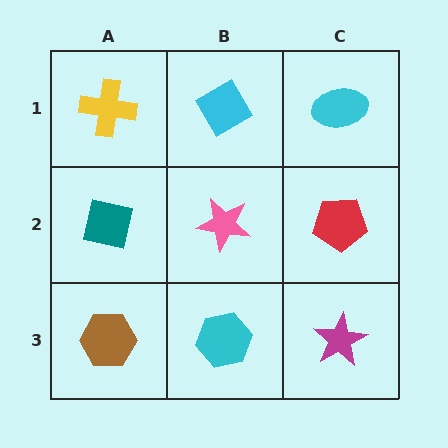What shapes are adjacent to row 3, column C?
A red pentagon (row 2, column C), a cyan hexagon (row 3, column B).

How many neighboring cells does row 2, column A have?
3.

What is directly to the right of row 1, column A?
A cyan diamond.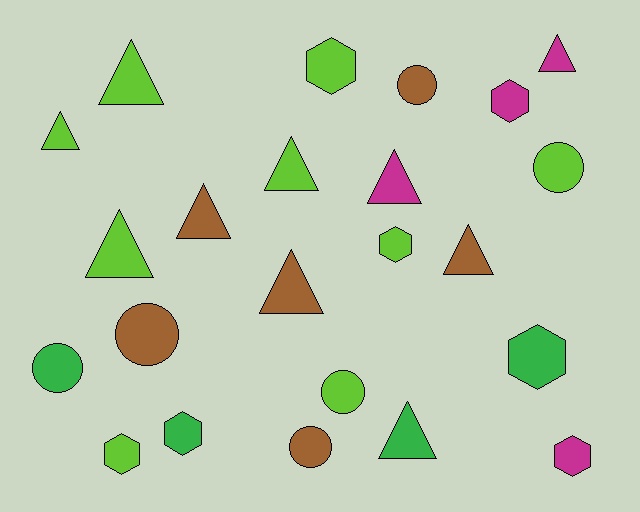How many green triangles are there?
There is 1 green triangle.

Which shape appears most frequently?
Triangle, with 10 objects.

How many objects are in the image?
There are 23 objects.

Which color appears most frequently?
Lime, with 9 objects.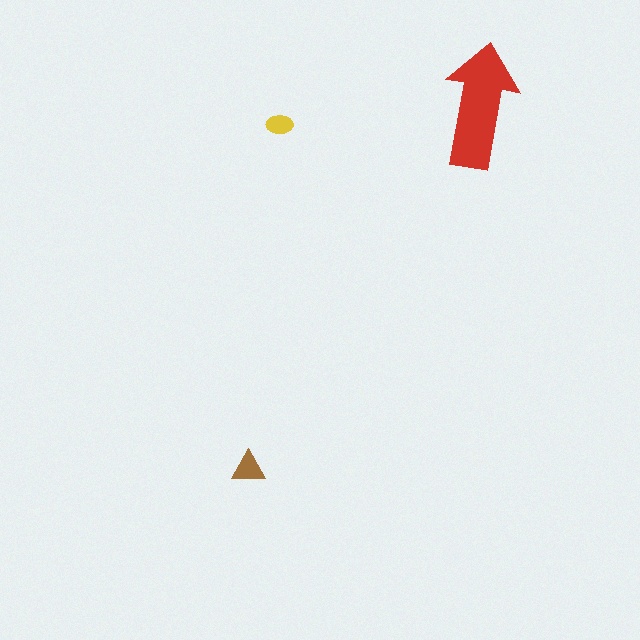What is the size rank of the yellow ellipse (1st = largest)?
3rd.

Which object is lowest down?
The brown triangle is bottommost.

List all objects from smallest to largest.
The yellow ellipse, the brown triangle, the red arrow.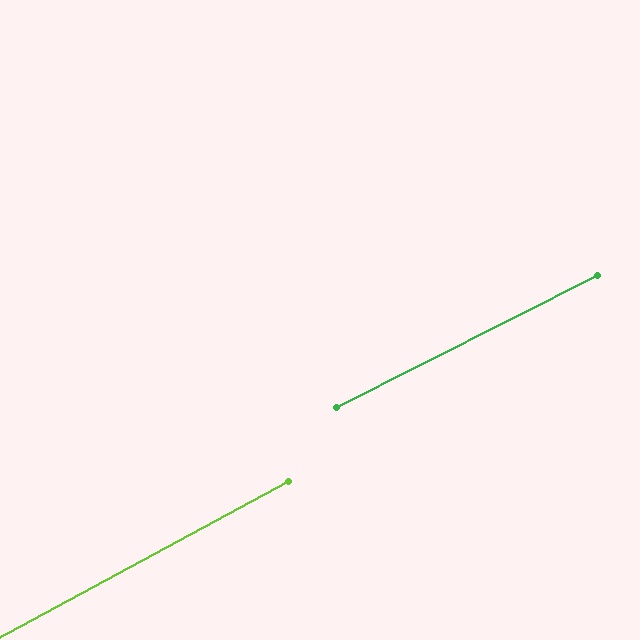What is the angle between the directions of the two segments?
Approximately 1 degree.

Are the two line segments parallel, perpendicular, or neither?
Parallel — their directions differ by only 1.5°.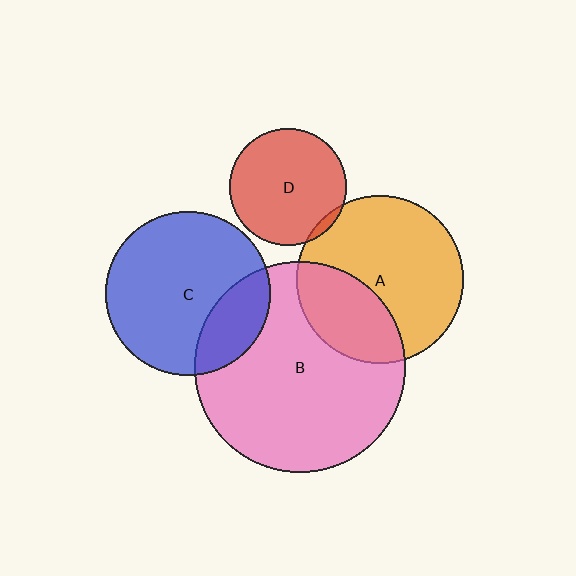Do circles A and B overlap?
Yes.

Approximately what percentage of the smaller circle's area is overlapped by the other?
Approximately 30%.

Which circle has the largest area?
Circle B (pink).